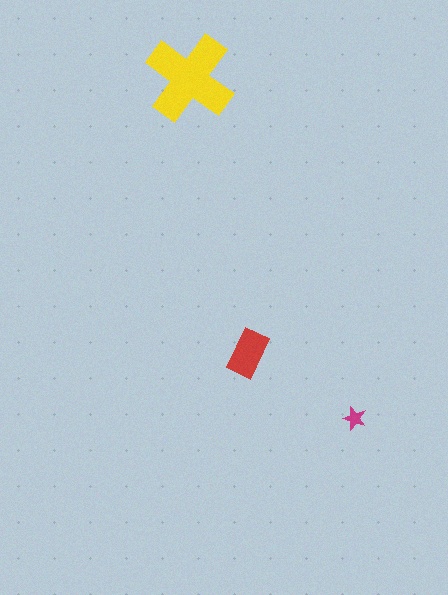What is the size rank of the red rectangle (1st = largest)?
2nd.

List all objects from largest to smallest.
The yellow cross, the red rectangle, the magenta star.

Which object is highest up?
The yellow cross is topmost.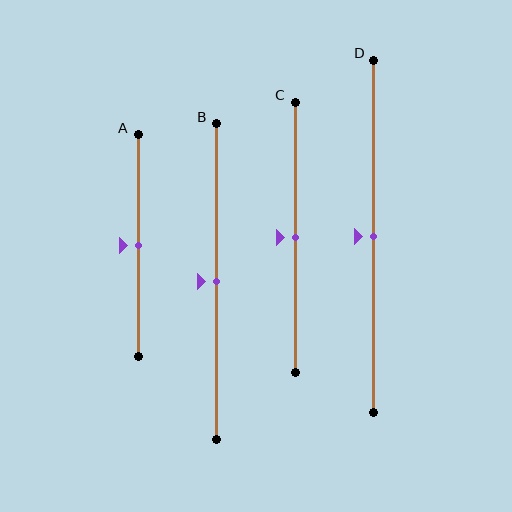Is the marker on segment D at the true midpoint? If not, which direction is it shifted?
Yes, the marker on segment D is at the true midpoint.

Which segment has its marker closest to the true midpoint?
Segment A has its marker closest to the true midpoint.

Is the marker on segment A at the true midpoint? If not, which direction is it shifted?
Yes, the marker on segment A is at the true midpoint.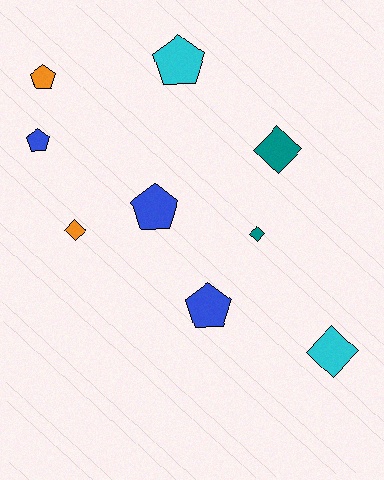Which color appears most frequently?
Blue, with 3 objects.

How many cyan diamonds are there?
There is 1 cyan diamond.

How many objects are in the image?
There are 9 objects.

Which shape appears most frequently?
Pentagon, with 5 objects.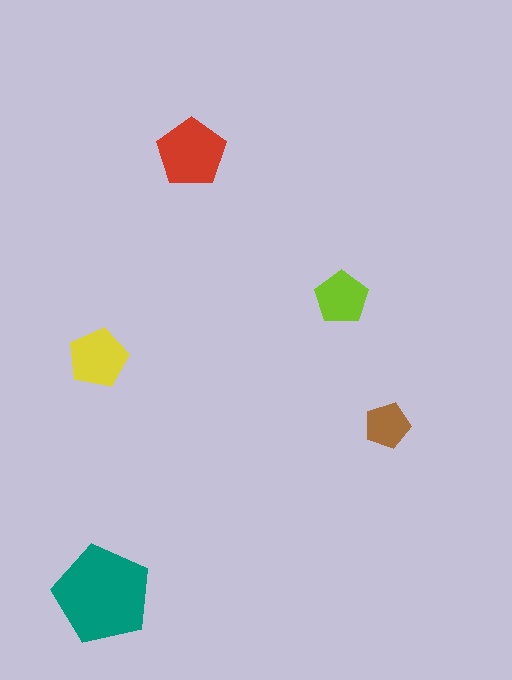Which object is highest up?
The red pentagon is topmost.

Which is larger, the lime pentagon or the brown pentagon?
The lime one.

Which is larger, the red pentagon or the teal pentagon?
The teal one.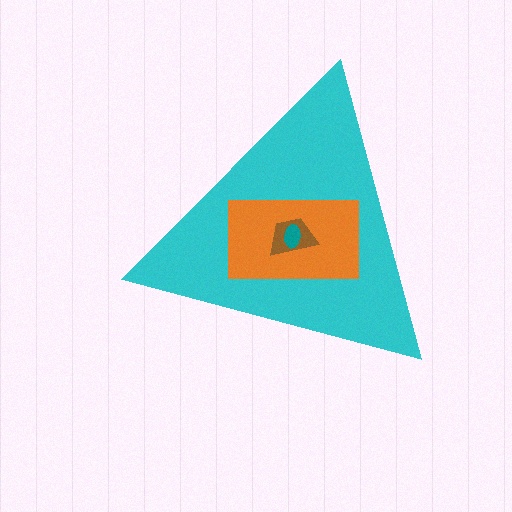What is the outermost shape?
The cyan triangle.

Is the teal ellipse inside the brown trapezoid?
Yes.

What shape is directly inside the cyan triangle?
The orange rectangle.